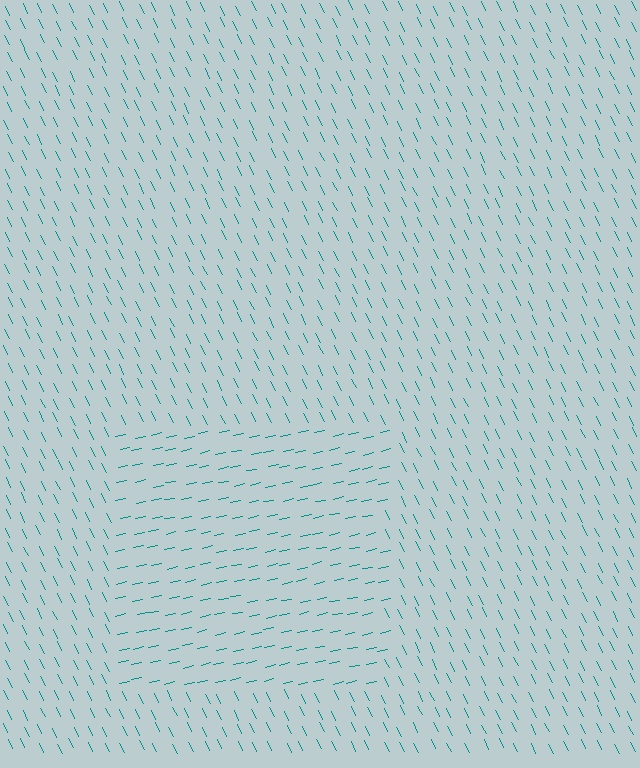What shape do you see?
I see a rectangle.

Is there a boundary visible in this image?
Yes, there is a texture boundary formed by a change in line orientation.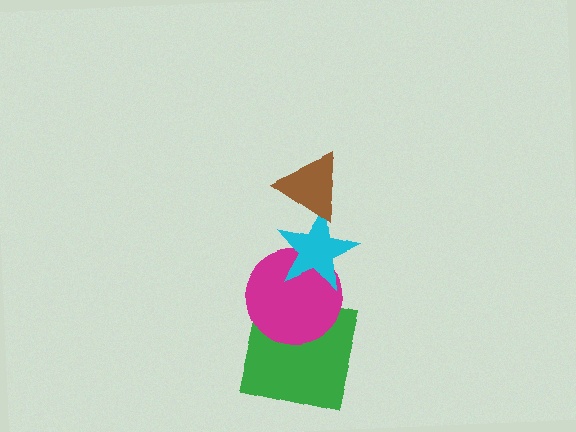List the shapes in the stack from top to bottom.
From top to bottom: the brown triangle, the cyan star, the magenta circle, the green square.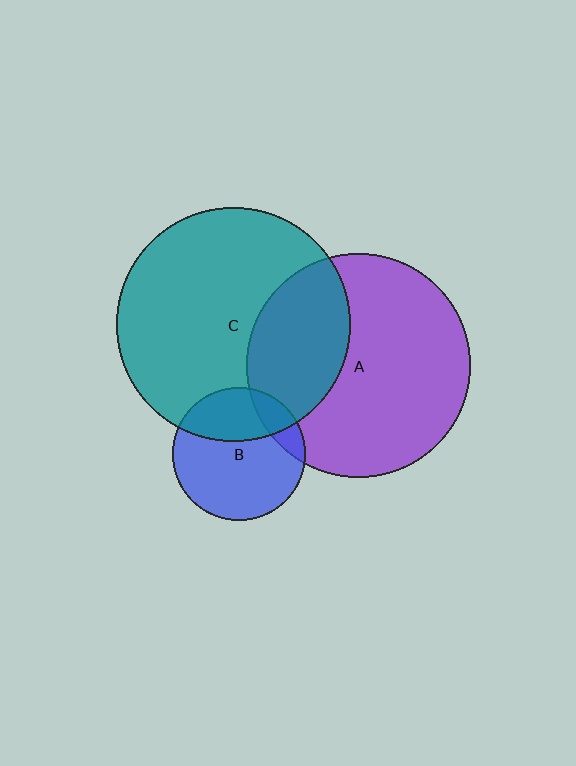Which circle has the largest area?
Circle C (teal).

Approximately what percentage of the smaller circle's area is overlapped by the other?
Approximately 15%.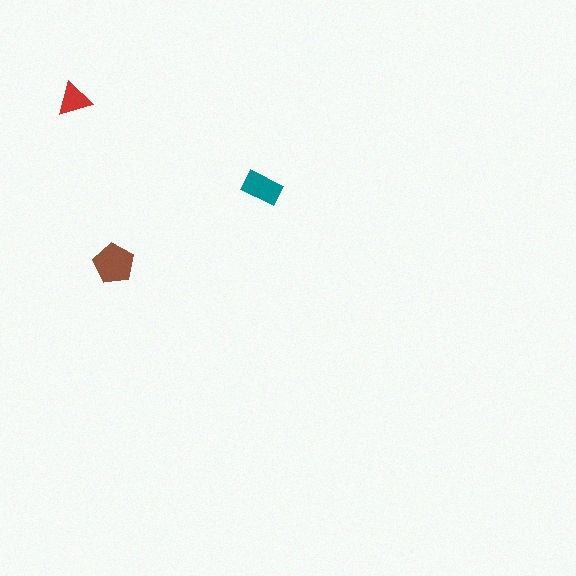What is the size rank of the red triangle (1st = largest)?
3rd.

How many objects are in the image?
There are 3 objects in the image.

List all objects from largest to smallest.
The brown pentagon, the teal rectangle, the red triangle.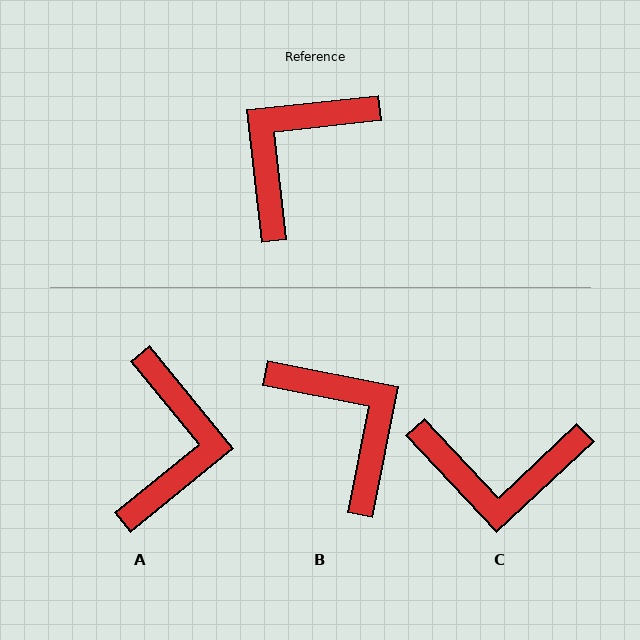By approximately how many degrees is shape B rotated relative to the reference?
Approximately 107 degrees clockwise.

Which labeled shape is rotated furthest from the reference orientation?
A, about 147 degrees away.